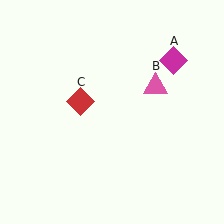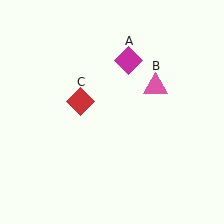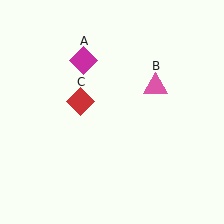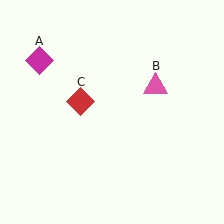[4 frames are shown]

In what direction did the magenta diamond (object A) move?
The magenta diamond (object A) moved left.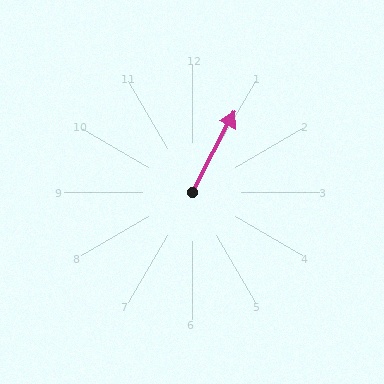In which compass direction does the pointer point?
Northeast.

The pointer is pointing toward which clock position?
Roughly 1 o'clock.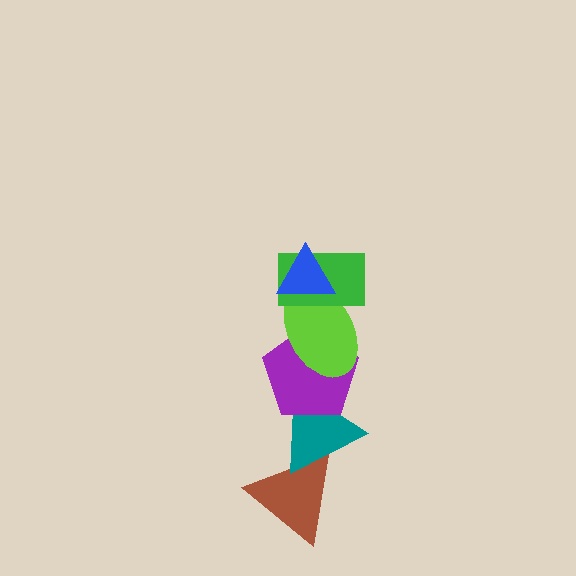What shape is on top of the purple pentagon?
The lime ellipse is on top of the purple pentagon.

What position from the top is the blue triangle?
The blue triangle is 1st from the top.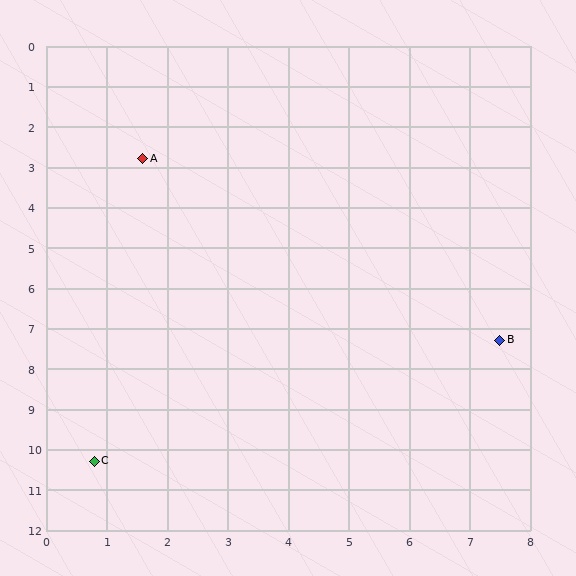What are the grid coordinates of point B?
Point B is at approximately (7.5, 7.3).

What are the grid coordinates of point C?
Point C is at approximately (0.8, 10.3).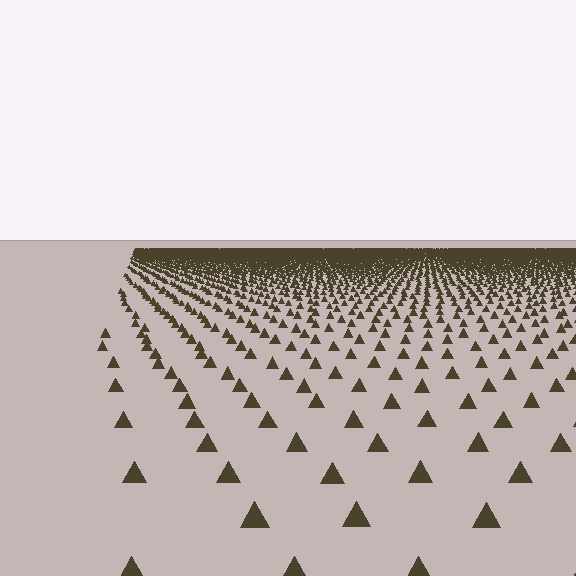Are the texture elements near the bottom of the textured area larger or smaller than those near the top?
Larger. Near the bottom, elements are closer to the viewer and appear at a bigger on-screen size.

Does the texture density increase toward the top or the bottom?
Density increases toward the top.